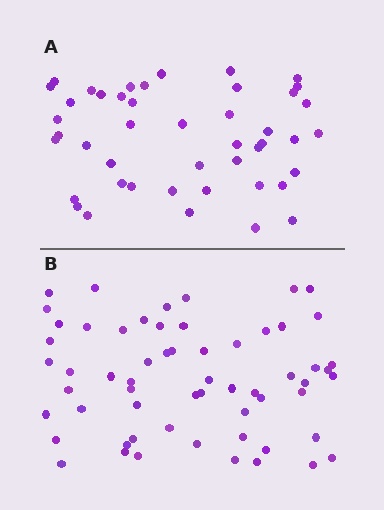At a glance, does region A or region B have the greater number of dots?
Region B (the bottom region) has more dots.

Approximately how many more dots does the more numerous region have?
Region B has approximately 15 more dots than region A.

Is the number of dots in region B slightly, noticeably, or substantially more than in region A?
Region B has noticeably more, but not dramatically so. The ratio is roughly 1.3 to 1.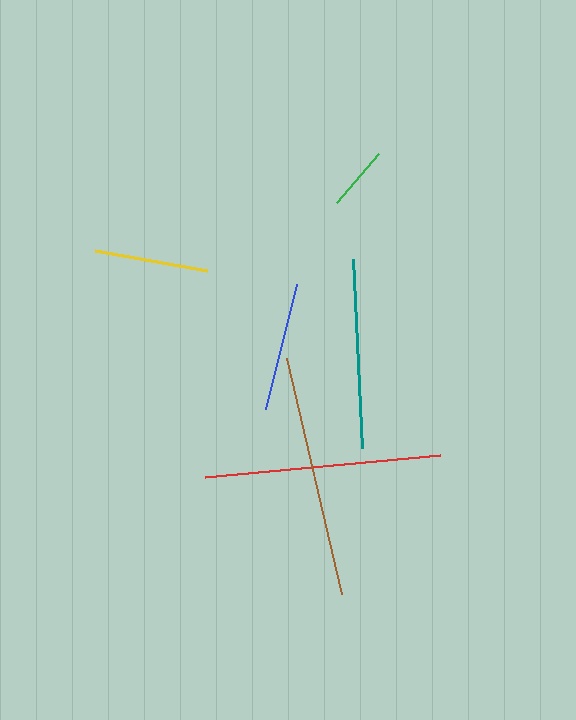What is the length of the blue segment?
The blue segment is approximately 129 pixels long.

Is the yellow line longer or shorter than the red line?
The red line is longer than the yellow line.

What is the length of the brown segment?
The brown segment is approximately 242 pixels long.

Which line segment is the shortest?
The green line is the shortest at approximately 64 pixels.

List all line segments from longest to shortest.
From longest to shortest: brown, red, teal, blue, yellow, green.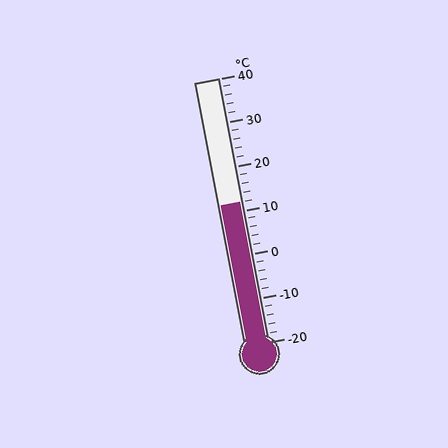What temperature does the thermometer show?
The thermometer shows approximately 12°C.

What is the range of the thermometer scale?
The thermometer scale ranges from -20°C to 40°C.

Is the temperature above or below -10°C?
The temperature is above -10°C.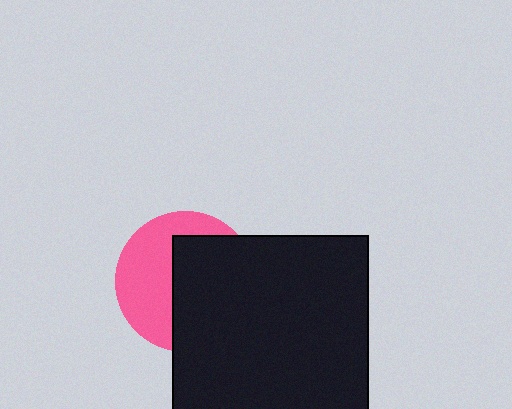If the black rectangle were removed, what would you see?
You would see the complete pink circle.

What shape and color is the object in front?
The object in front is a black rectangle.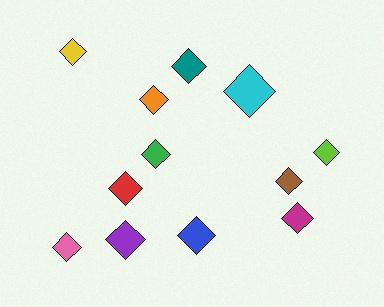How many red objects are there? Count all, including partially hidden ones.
There is 1 red object.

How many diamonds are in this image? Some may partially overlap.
There are 12 diamonds.